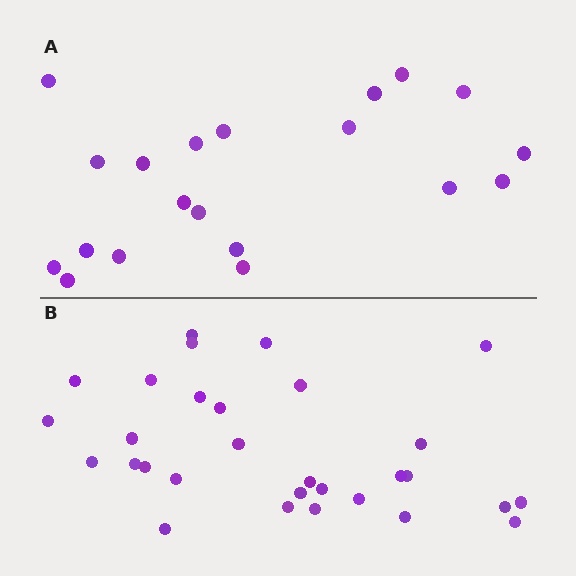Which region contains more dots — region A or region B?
Region B (the bottom region) has more dots.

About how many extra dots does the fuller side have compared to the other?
Region B has roughly 10 or so more dots than region A.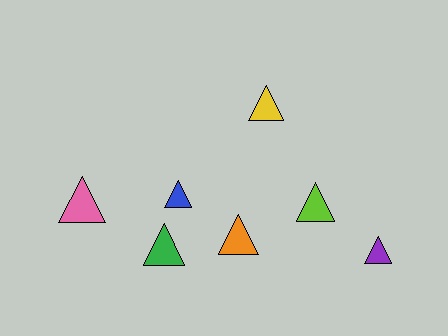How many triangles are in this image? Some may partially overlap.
There are 7 triangles.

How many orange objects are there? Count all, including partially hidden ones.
There is 1 orange object.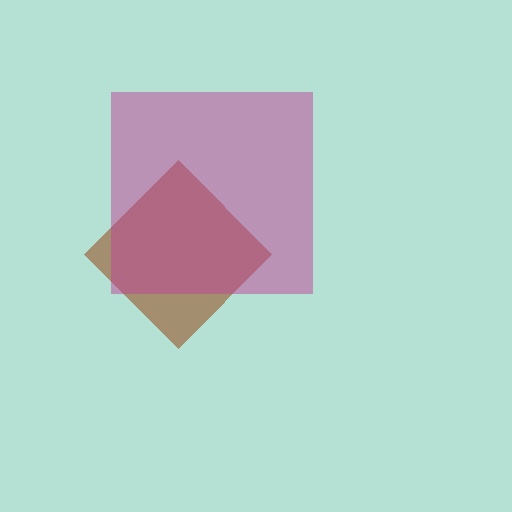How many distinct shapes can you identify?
There are 2 distinct shapes: a brown diamond, a magenta square.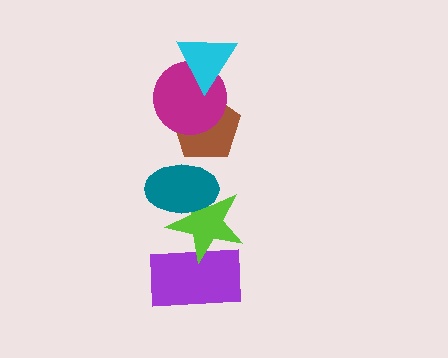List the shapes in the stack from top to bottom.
From top to bottom: the cyan triangle, the magenta circle, the brown pentagon, the teal ellipse, the lime star, the purple rectangle.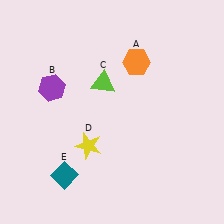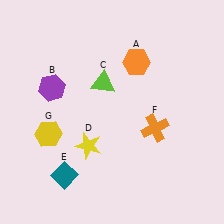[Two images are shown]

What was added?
An orange cross (F), a yellow hexagon (G) were added in Image 2.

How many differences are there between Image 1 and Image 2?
There are 2 differences between the two images.